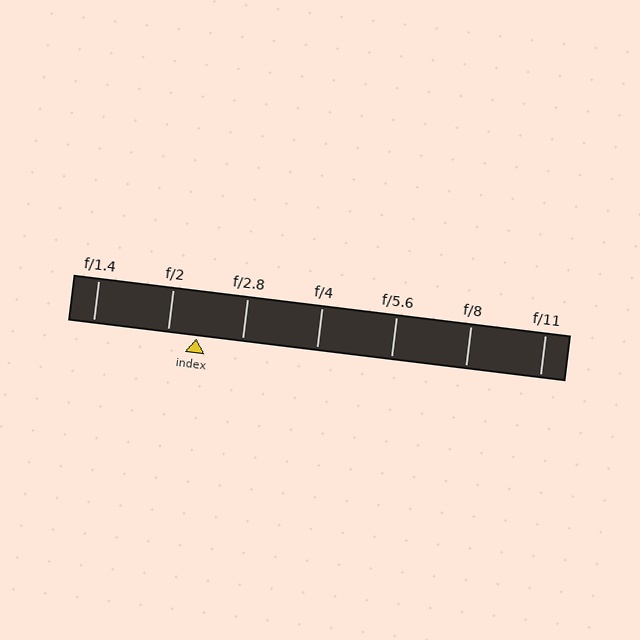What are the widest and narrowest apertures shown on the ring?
The widest aperture shown is f/1.4 and the narrowest is f/11.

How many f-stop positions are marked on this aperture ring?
There are 7 f-stop positions marked.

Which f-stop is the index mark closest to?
The index mark is closest to f/2.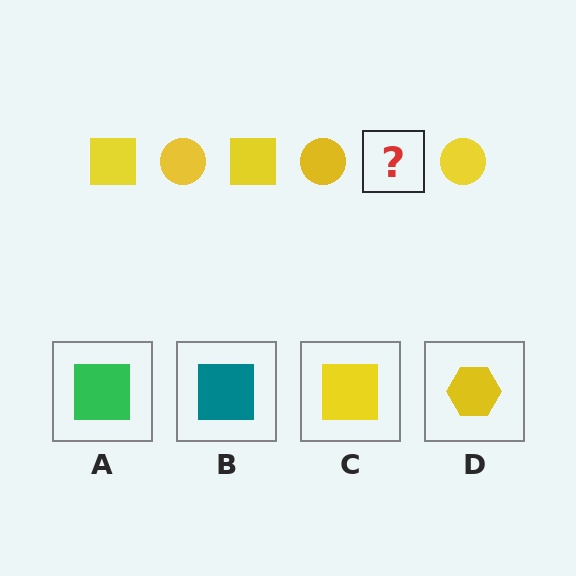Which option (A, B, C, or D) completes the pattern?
C.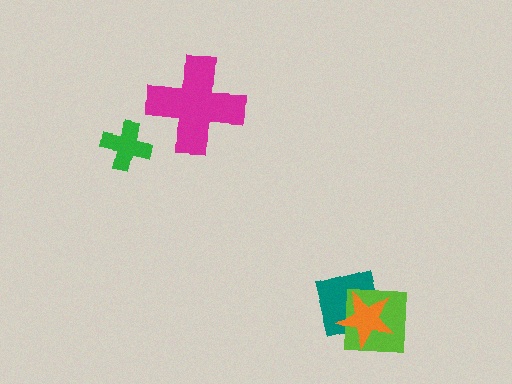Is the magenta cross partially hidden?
No, no other shape covers it.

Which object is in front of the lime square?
The orange star is in front of the lime square.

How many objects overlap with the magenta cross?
0 objects overlap with the magenta cross.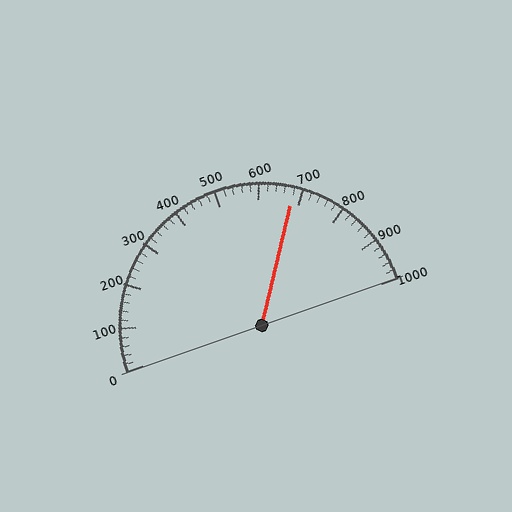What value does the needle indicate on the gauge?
The needle indicates approximately 680.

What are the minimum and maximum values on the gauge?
The gauge ranges from 0 to 1000.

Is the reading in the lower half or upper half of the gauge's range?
The reading is in the upper half of the range (0 to 1000).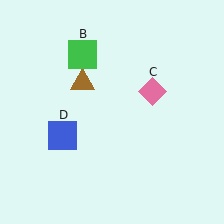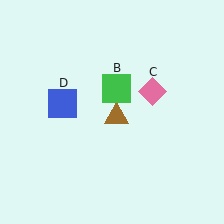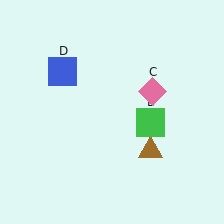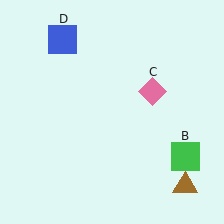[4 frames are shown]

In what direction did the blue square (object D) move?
The blue square (object D) moved up.